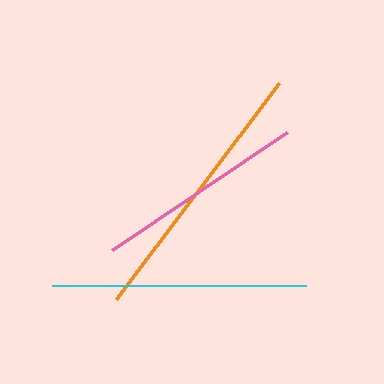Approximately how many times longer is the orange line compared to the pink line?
The orange line is approximately 1.3 times the length of the pink line.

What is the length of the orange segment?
The orange segment is approximately 270 pixels long.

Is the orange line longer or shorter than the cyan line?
The orange line is longer than the cyan line.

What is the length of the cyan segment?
The cyan segment is approximately 254 pixels long.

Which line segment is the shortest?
The pink line is the shortest at approximately 211 pixels.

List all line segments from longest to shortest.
From longest to shortest: orange, cyan, pink.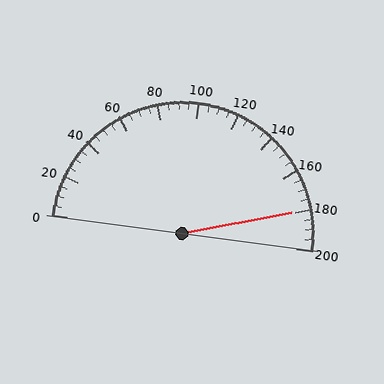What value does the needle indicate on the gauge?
The needle indicates approximately 180.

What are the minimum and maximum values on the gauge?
The gauge ranges from 0 to 200.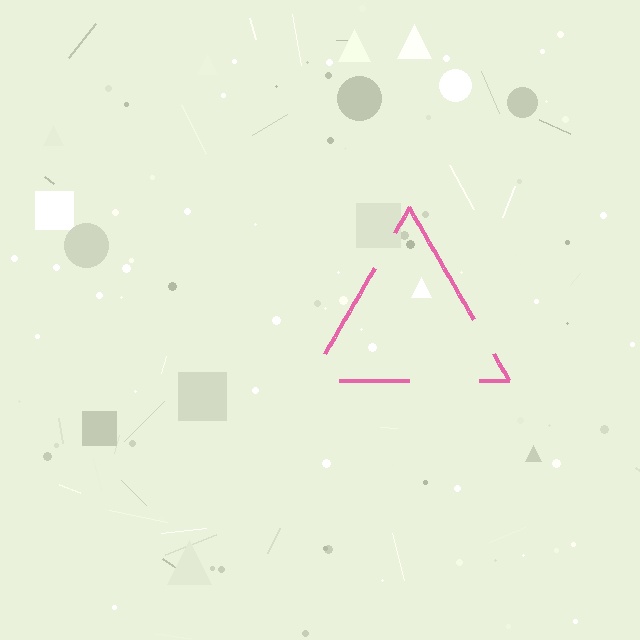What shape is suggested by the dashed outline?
The dashed outline suggests a triangle.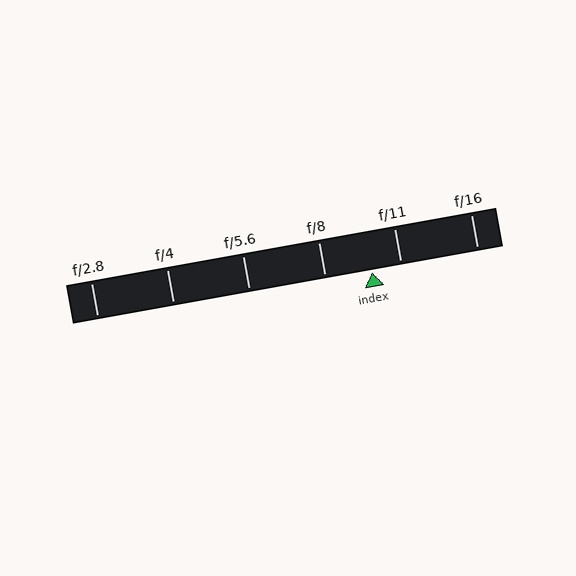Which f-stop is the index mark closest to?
The index mark is closest to f/11.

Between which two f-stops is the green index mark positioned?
The index mark is between f/8 and f/11.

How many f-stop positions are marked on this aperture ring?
There are 6 f-stop positions marked.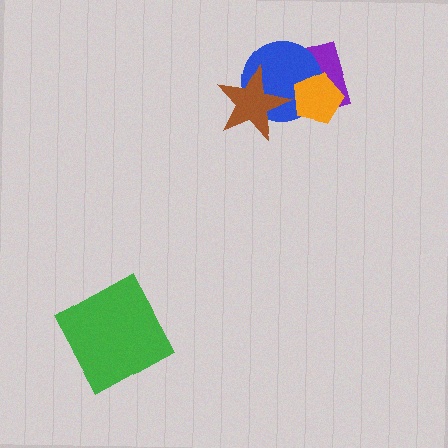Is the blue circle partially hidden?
Yes, it is partially covered by another shape.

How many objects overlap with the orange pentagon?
2 objects overlap with the orange pentagon.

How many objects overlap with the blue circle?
3 objects overlap with the blue circle.